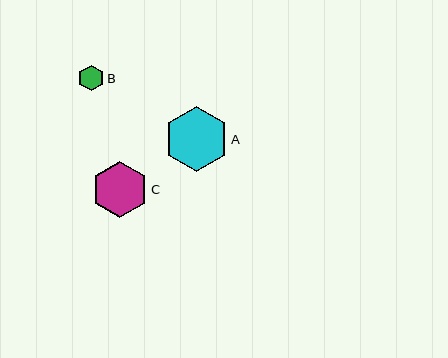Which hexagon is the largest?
Hexagon A is the largest with a size of approximately 64 pixels.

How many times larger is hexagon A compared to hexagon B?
Hexagon A is approximately 2.5 times the size of hexagon B.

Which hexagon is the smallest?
Hexagon B is the smallest with a size of approximately 26 pixels.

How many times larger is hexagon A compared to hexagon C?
Hexagon A is approximately 1.1 times the size of hexagon C.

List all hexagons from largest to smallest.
From largest to smallest: A, C, B.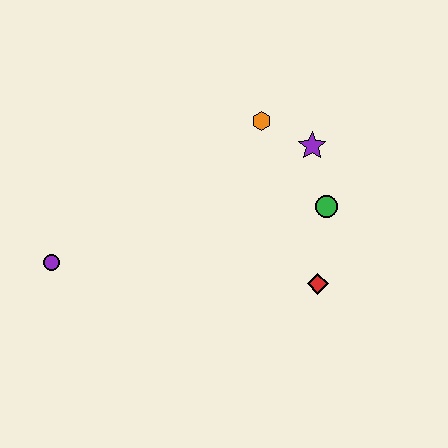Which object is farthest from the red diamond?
The purple circle is farthest from the red diamond.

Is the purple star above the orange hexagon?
No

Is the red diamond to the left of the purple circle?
No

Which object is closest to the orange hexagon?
The purple star is closest to the orange hexagon.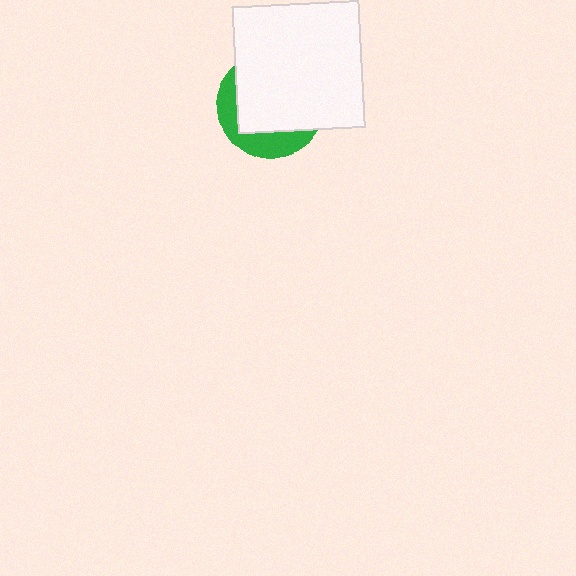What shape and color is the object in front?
The object in front is a white square.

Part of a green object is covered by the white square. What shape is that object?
It is a circle.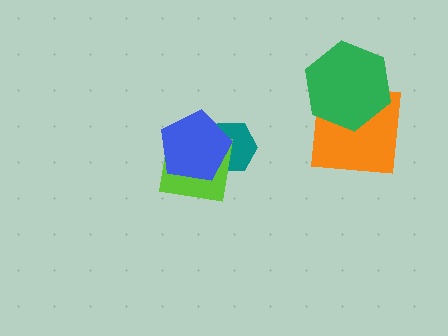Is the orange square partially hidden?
Yes, it is partially covered by another shape.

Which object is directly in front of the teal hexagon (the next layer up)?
The lime square is directly in front of the teal hexagon.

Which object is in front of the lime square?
The blue pentagon is in front of the lime square.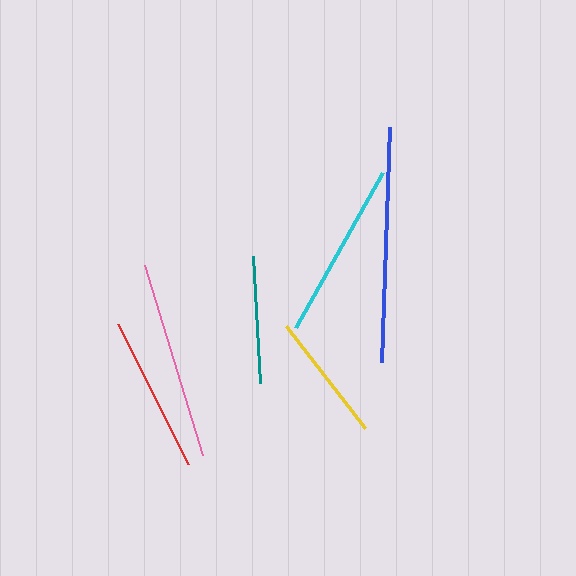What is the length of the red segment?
The red segment is approximately 157 pixels long.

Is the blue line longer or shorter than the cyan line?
The blue line is longer than the cyan line.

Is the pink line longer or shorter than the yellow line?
The pink line is longer than the yellow line.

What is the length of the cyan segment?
The cyan segment is approximately 178 pixels long.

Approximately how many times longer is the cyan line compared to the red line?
The cyan line is approximately 1.1 times the length of the red line.